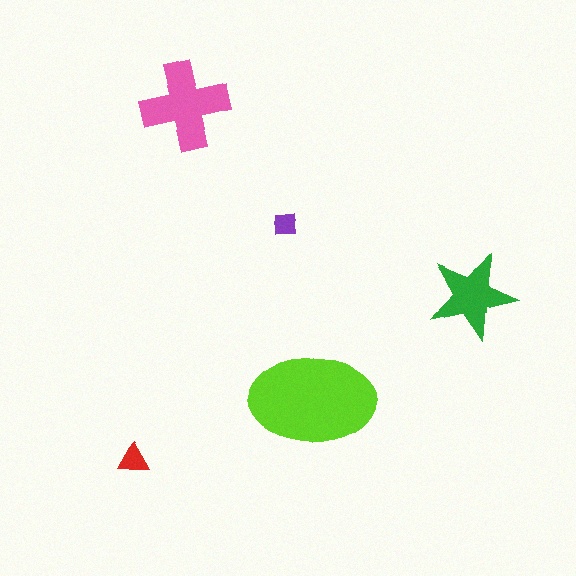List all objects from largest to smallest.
The lime ellipse, the pink cross, the green star, the red triangle, the purple square.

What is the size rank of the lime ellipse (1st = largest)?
1st.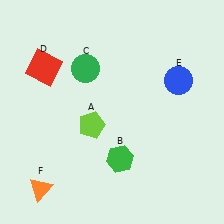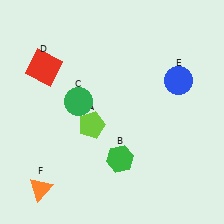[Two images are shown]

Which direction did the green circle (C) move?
The green circle (C) moved down.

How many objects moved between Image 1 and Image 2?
1 object moved between the two images.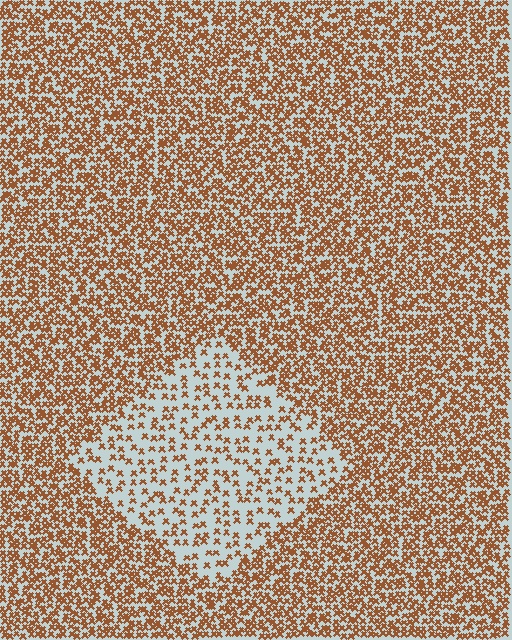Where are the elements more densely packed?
The elements are more densely packed outside the diamond boundary.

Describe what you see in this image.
The image contains small brown elements arranged at two different densities. A diamond-shaped region is visible where the elements are less densely packed than the surrounding area.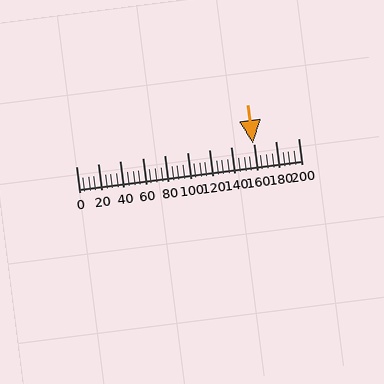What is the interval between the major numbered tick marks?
The major tick marks are spaced 20 units apart.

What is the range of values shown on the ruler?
The ruler shows values from 0 to 200.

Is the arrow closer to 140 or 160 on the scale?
The arrow is closer to 160.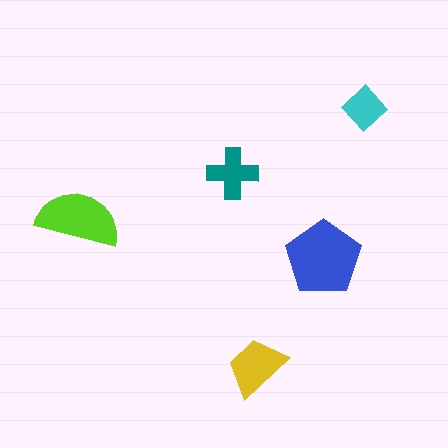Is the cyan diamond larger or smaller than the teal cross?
Smaller.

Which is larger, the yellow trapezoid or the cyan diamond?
The yellow trapezoid.